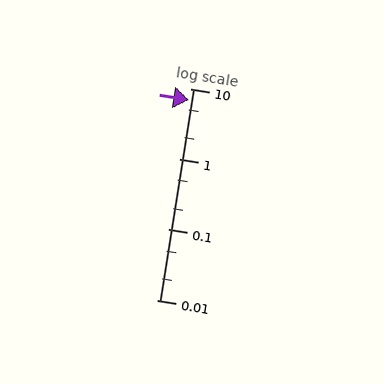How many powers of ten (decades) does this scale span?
The scale spans 3 decades, from 0.01 to 10.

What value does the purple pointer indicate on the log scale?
The pointer indicates approximately 6.9.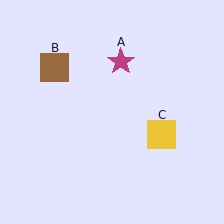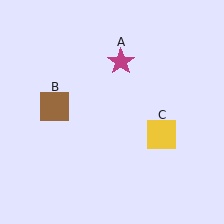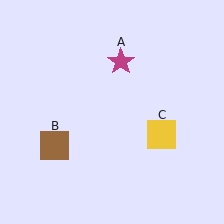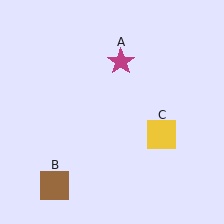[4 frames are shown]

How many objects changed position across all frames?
1 object changed position: brown square (object B).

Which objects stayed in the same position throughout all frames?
Magenta star (object A) and yellow square (object C) remained stationary.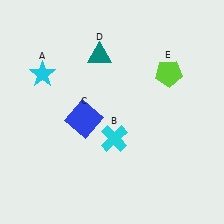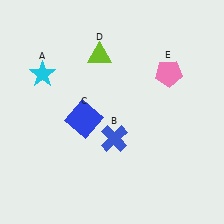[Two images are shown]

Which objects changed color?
B changed from cyan to blue. D changed from teal to lime. E changed from lime to pink.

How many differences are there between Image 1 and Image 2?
There are 3 differences between the two images.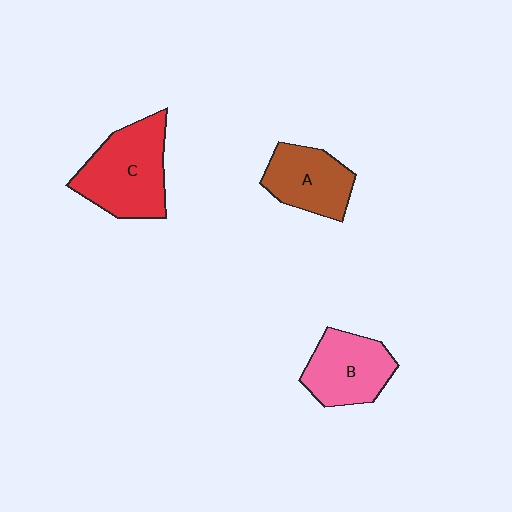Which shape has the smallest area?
Shape A (brown).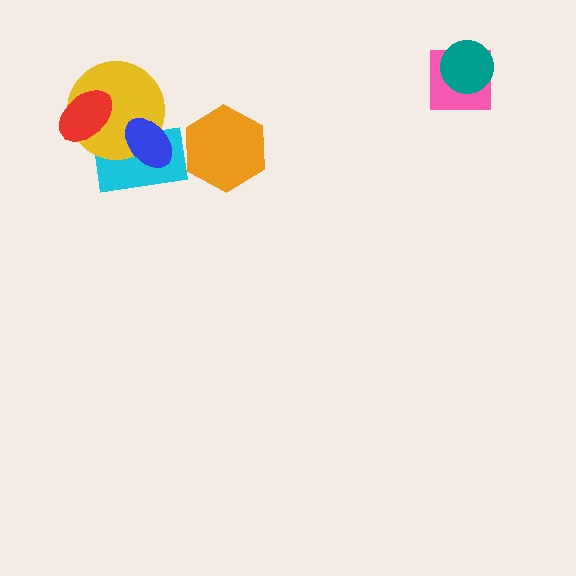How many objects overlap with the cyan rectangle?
2 objects overlap with the cyan rectangle.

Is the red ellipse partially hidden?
No, no other shape covers it.